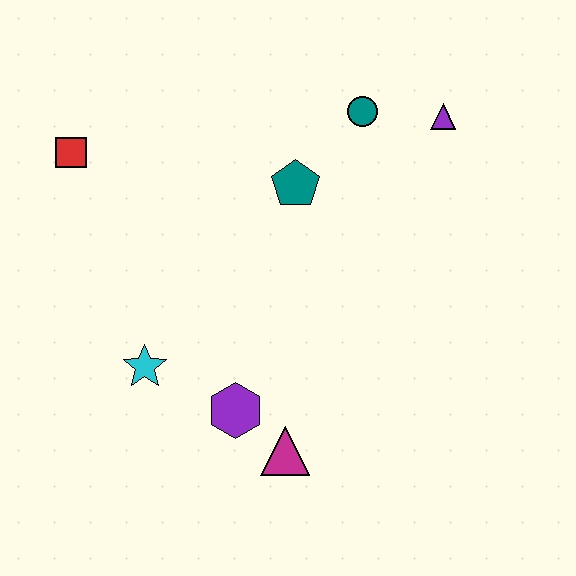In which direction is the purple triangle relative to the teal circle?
The purple triangle is to the right of the teal circle.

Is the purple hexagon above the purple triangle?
No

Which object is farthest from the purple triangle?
The cyan star is farthest from the purple triangle.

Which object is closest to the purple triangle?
The teal circle is closest to the purple triangle.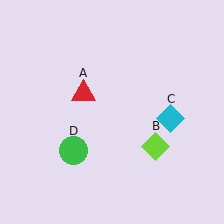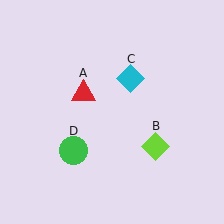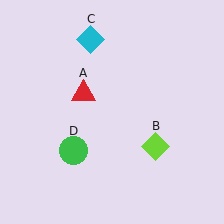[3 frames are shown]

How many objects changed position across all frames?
1 object changed position: cyan diamond (object C).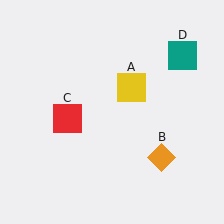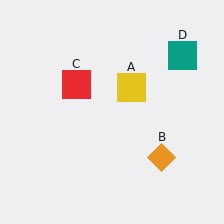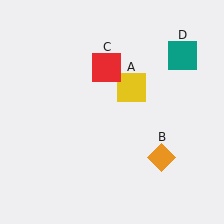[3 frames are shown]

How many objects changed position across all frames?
1 object changed position: red square (object C).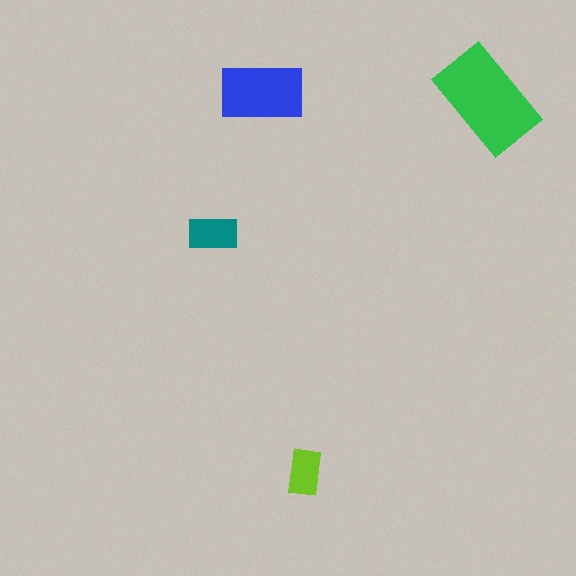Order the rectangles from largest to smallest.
the green one, the blue one, the teal one, the lime one.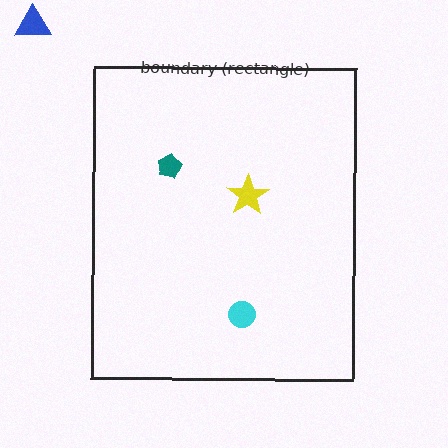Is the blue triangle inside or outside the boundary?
Outside.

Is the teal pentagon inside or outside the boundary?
Inside.